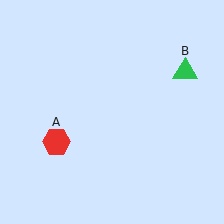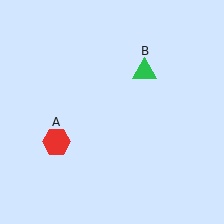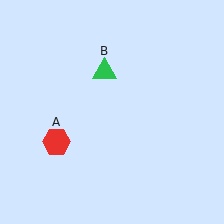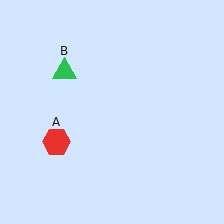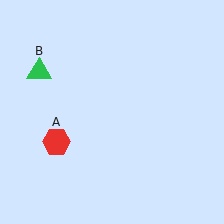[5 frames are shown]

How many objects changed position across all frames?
1 object changed position: green triangle (object B).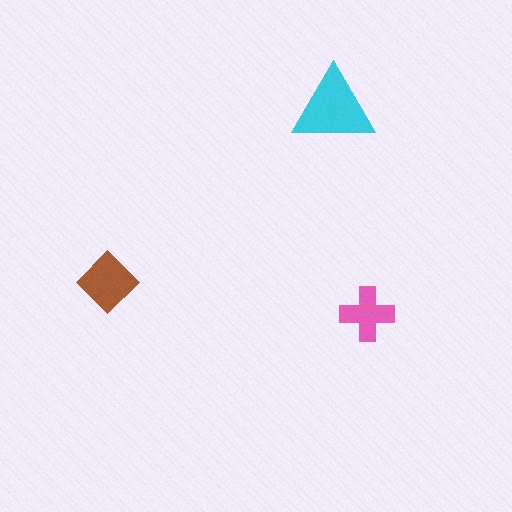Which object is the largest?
The cyan triangle.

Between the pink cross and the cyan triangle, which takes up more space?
The cyan triangle.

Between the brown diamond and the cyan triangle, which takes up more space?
The cyan triangle.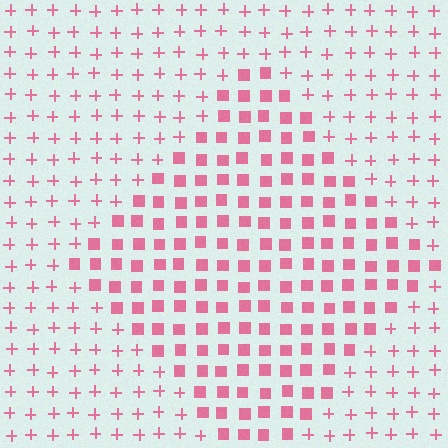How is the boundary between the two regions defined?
The boundary is defined by a change in element shape: squares inside vs. plus signs outside. All elements share the same color and spacing.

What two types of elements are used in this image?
The image uses squares inside the diamond region and plus signs outside it.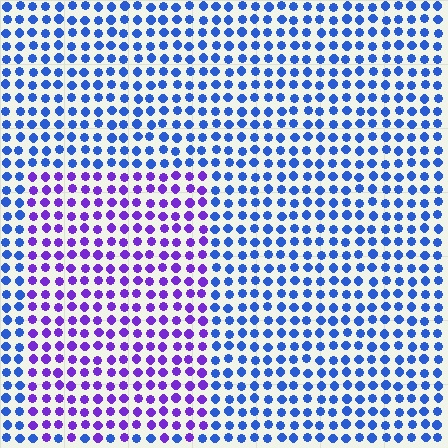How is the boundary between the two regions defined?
The boundary is defined purely by a slight shift in hue (about 46 degrees). Spacing, size, and orientation are identical on both sides.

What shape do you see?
I see a rectangle.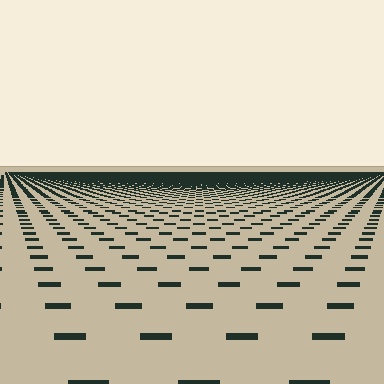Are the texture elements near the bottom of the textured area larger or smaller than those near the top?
Larger. Near the bottom, elements are closer to the viewer and appear at a bigger on-screen size.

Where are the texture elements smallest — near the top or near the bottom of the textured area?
Near the top.